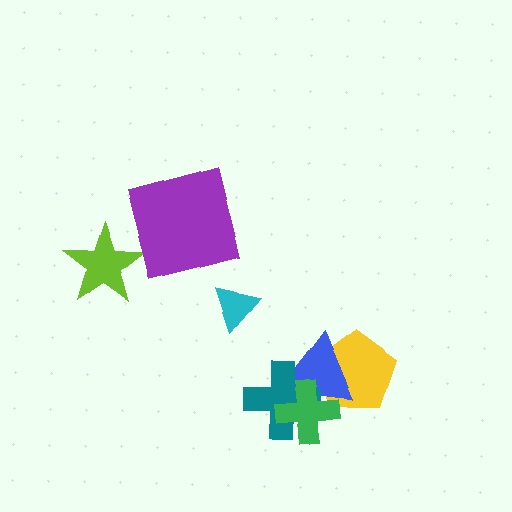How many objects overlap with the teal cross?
2 objects overlap with the teal cross.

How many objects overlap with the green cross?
3 objects overlap with the green cross.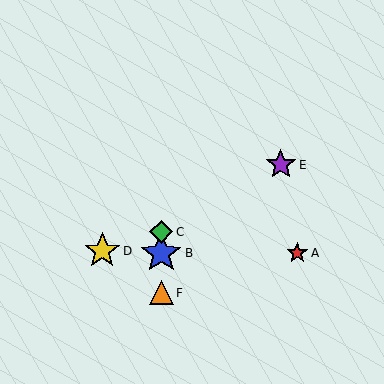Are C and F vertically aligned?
Yes, both are at x≈161.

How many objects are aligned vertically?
3 objects (B, C, F) are aligned vertically.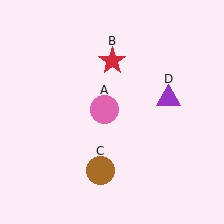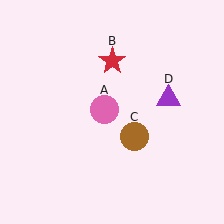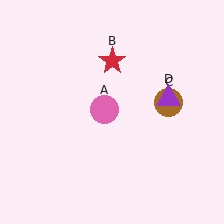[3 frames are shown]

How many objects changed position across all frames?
1 object changed position: brown circle (object C).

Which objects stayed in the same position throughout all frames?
Pink circle (object A) and red star (object B) and purple triangle (object D) remained stationary.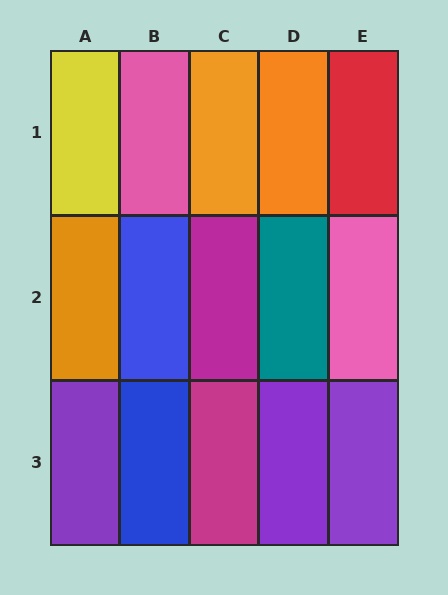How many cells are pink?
2 cells are pink.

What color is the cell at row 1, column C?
Orange.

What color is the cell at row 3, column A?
Purple.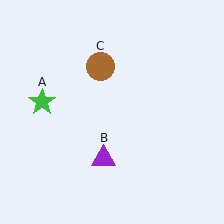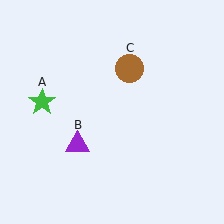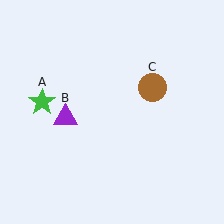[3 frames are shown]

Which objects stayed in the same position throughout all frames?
Green star (object A) remained stationary.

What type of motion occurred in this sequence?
The purple triangle (object B), brown circle (object C) rotated clockwise around the center of the scene.